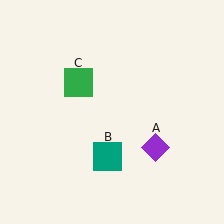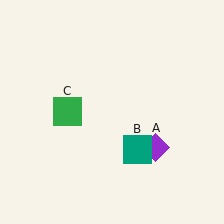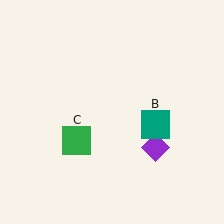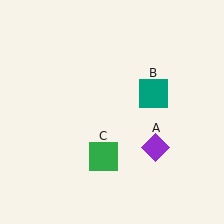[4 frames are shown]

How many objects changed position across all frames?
2 objects changed position: teal square (object B), green square (object C).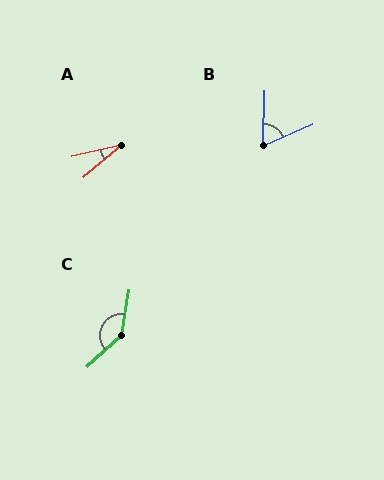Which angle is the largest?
C, at approximately 142 degrees.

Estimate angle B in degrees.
Approximately 65 degrees.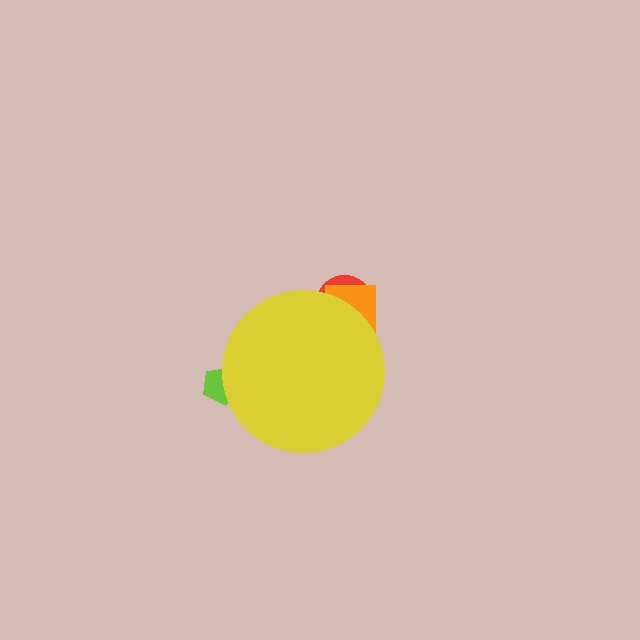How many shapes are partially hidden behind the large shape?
3 shapes are partially hidden.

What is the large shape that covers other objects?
A yellow circle.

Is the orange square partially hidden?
Yes, the orange square is partially hidden behind the yellow circle.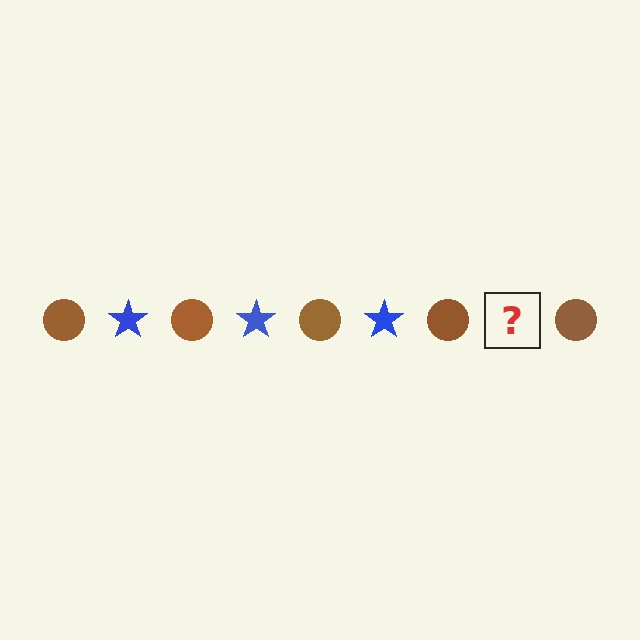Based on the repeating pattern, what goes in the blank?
The blank should be a blue star.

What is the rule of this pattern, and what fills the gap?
The rule is that the pattern alternates between brown circle and blue star. The gap should be filled with a blue star.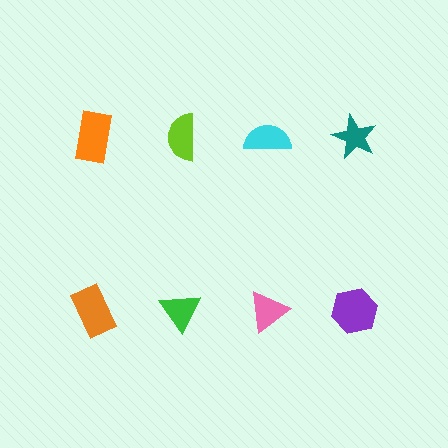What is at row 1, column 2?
A lime semicircle.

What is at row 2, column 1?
An orange rectangle.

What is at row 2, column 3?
A pink triangle.